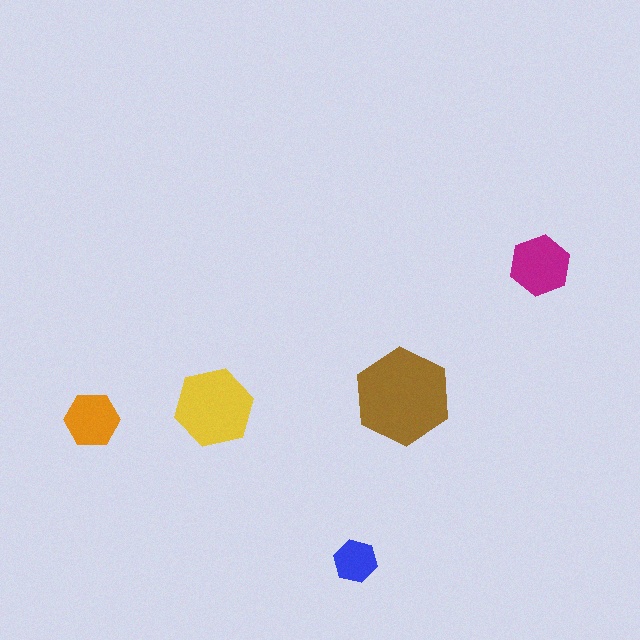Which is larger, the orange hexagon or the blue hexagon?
The orange one.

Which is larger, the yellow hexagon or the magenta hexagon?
The yellow one.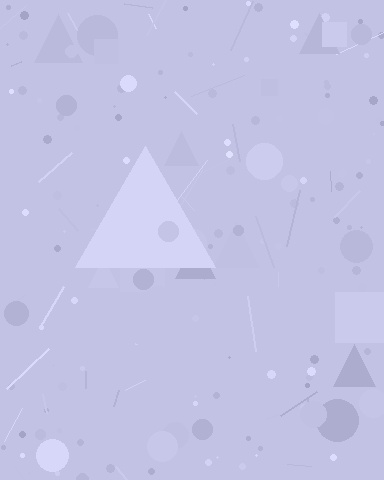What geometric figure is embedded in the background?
A triangle is embedded in the background.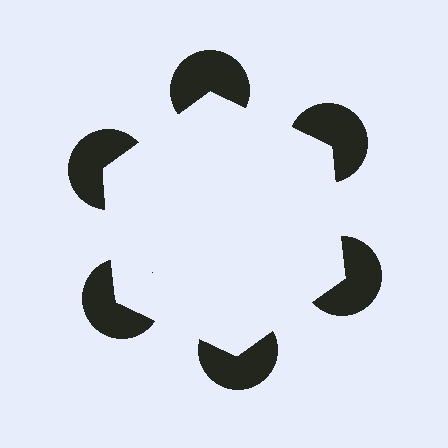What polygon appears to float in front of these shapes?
An illusory hexagon — its edges are inferred from the aligned wedge cuts in the pac-man discs, not physically drawn.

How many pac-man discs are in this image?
There are 6 — one at each vertex of the illusory hexagon.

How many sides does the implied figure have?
6 sides.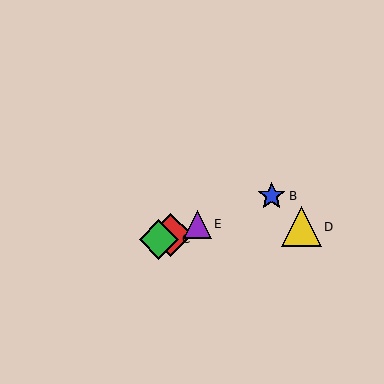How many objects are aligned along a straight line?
4 objects (A, B, C, E) are aligned along a straight line.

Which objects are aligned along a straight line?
Objects A, B, C, E are aligned along a straight line.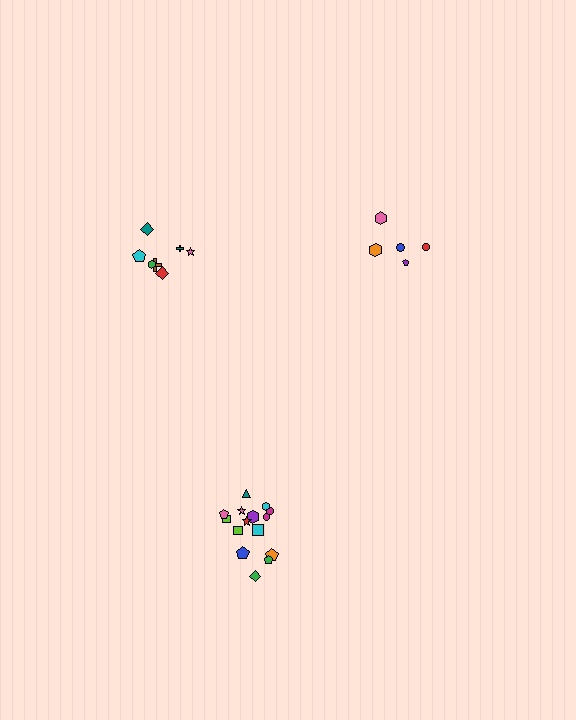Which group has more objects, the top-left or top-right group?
The top-left group.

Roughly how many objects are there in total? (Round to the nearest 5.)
Roughly 25 objects in total.